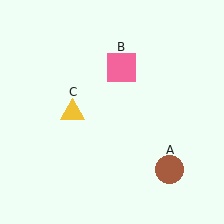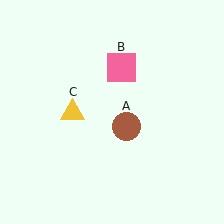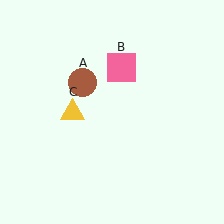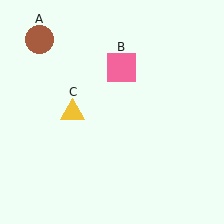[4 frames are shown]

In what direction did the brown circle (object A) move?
The brown circle (object A) moved up and to the left.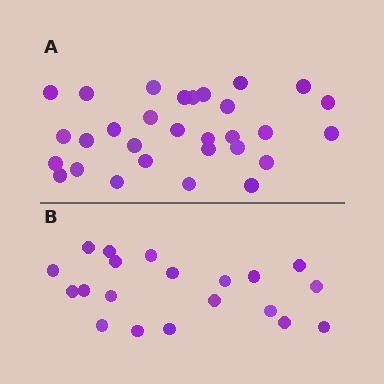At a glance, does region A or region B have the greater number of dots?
Region A (the top region) has more dots.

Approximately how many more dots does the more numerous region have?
Region A has roughly 10 or so more dots than region B.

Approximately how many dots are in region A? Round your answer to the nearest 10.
About 30 dots.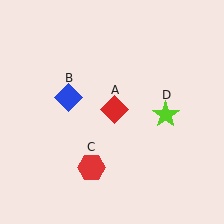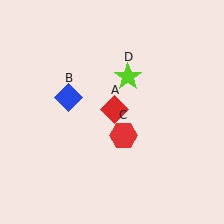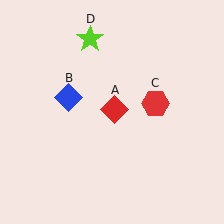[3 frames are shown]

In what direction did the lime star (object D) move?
The lime star (object D) moved up and to the left.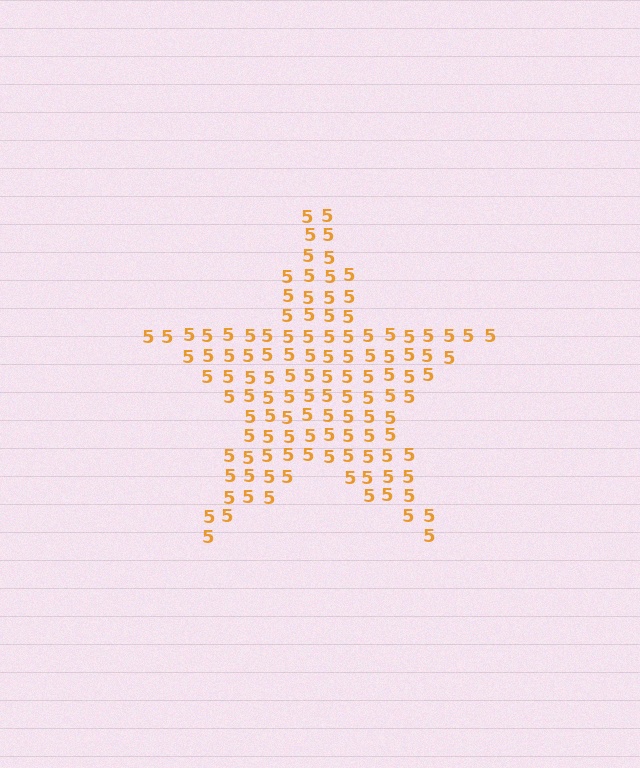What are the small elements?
The small elements are digit 5's.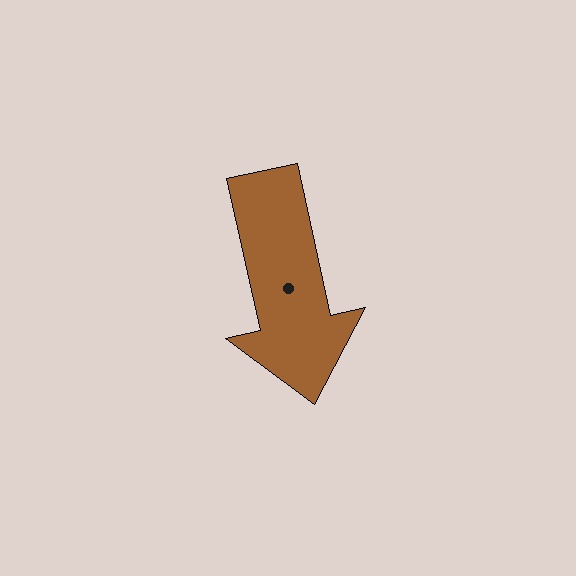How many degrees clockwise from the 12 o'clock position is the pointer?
Approximately 167 degrees.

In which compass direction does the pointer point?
South.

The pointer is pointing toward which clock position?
Roughly 6 o'clock.